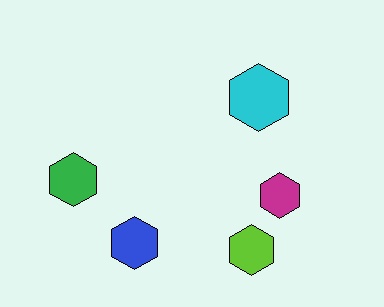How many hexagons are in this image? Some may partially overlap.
There are 5 hexagons.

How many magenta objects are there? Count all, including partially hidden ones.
There is 1 magenta object.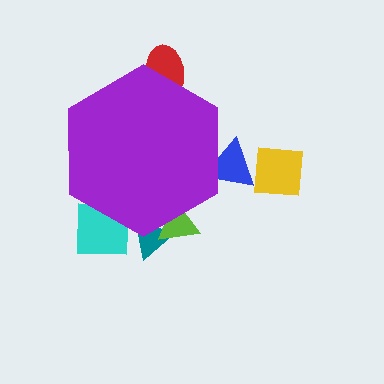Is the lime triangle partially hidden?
Yes, the lime triangle is partially hidden behind the purple hexagon.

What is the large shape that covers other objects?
A purple hexagon.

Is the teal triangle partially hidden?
Yes, the teal triangle is partially hidden behind the purple hexagon.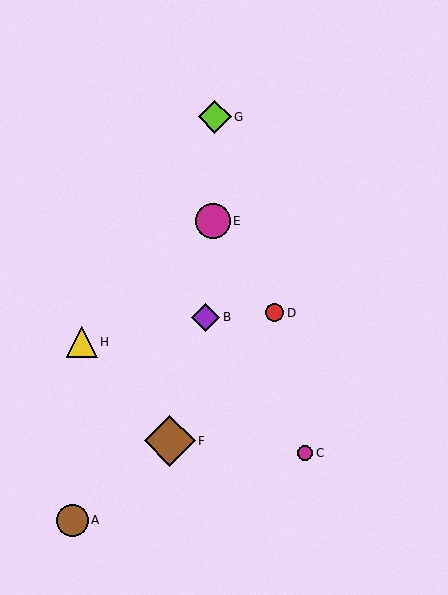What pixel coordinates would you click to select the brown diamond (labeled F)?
Click at (170, 441) to select the brown diamond F.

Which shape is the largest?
The brown diamond (labeled F) is the largest.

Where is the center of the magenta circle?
The center of the magenta circle is at (305, 453).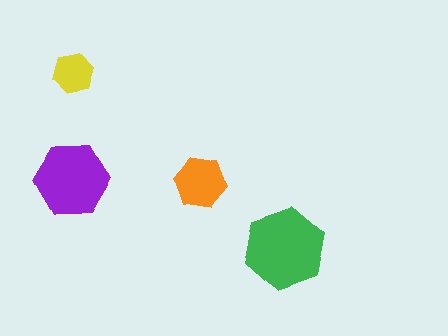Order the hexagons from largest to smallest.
the green one, the purple one, the orange one, the yellow one.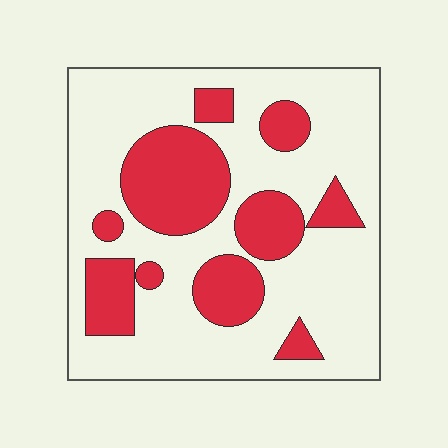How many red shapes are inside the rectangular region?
10.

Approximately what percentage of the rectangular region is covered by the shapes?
Approximately 30%.